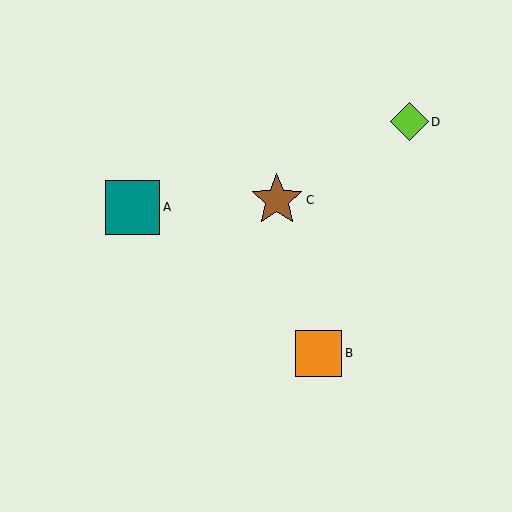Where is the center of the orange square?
The center of the orange square is at (319, 353).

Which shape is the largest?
The teal square (labeled A) is the largest.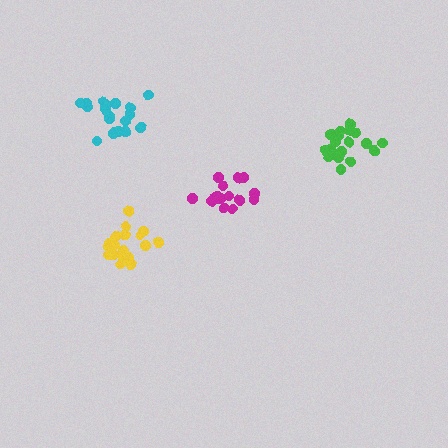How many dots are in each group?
Group 1: 19 dots, Group 2: 20 dots, Group 3: 19 dots, Group 4: 16 dots (74 total).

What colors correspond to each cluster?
The clusters are colored: yellow, green, cyan, magenta.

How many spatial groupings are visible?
There are 4 spatial groupings.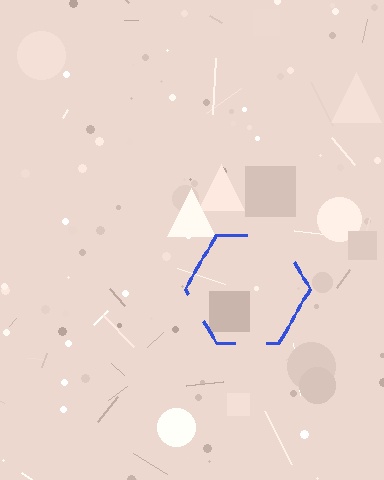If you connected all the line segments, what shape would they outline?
They would outline a hexagon.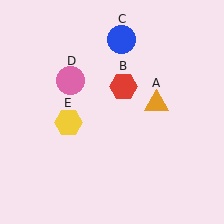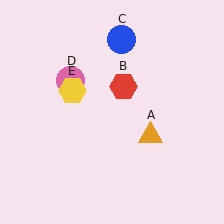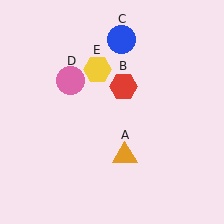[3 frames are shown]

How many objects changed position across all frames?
2 objects changed position: orange triangle (object A), yellow hexagon (object E).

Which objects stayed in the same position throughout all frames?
Red hexagon (object B) and blue circle (object C) and pink circle (object D) remained stationary.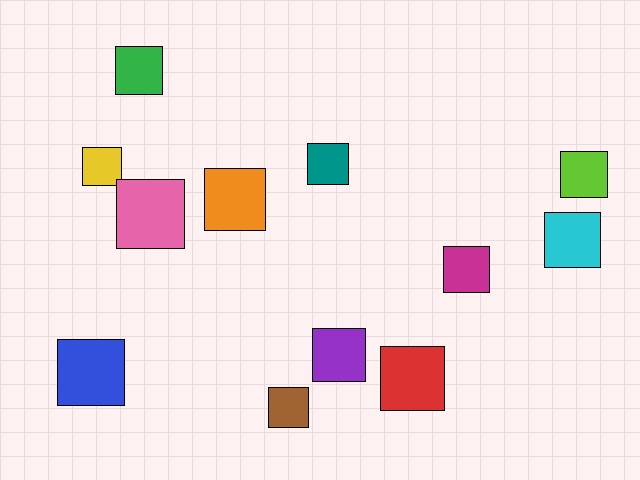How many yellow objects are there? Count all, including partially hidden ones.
There is 1 yellow object.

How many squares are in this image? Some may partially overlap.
There are 12 squares.